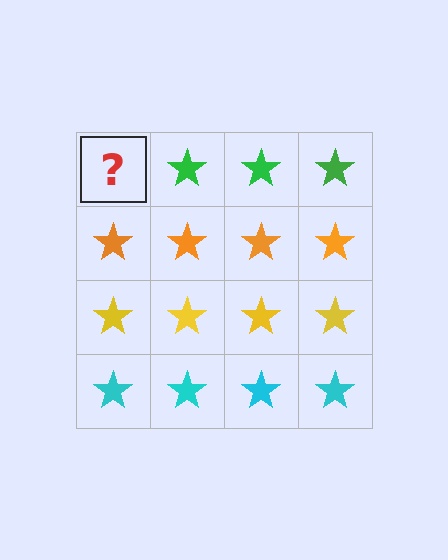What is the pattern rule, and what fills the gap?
The rule is that each row has a consistent color. The gap should be filled with a green star.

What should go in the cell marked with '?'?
The missing cell should contain a green star.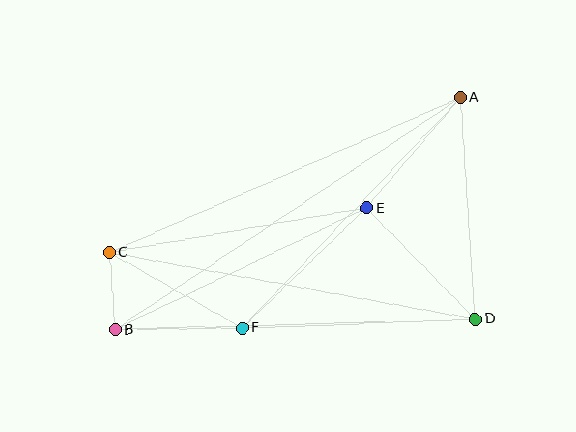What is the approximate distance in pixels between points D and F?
The distance between D and F is approximately 234 pixels.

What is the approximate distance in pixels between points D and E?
The distance between D and E is approximately 156 pixels.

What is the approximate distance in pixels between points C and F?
The distance between C and F is approximately 153 pixels.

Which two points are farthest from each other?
Points A and B are farthest from each other.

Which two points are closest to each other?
Points B and C are closest to each other.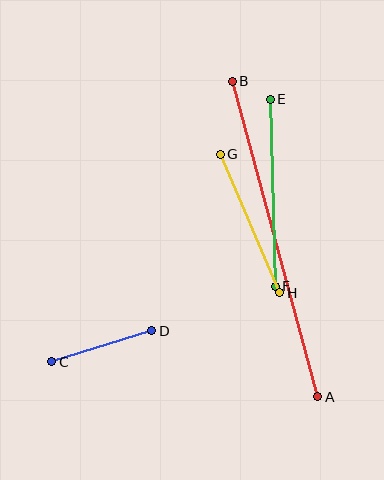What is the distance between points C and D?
The distance is approximately 105 pixels.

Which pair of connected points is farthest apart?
Points A and B are farthest apart.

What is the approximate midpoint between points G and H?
The midpoint is at approximately (250, 223) pixels.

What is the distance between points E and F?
The distance is approximately 187 pixels.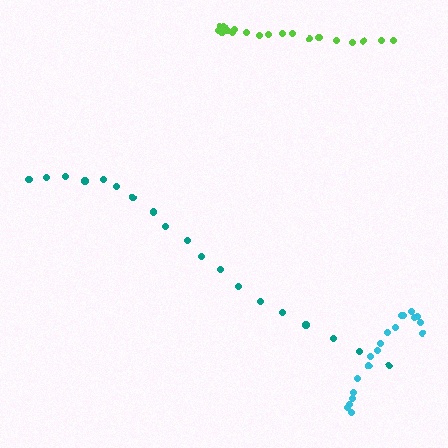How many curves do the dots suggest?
There are 3 distinct paths.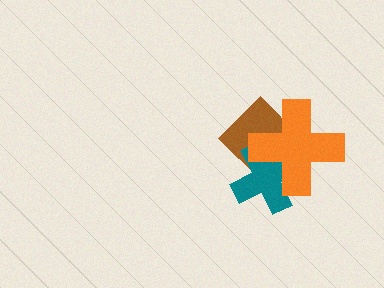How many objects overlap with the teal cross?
2 objects overlap with the teal cross.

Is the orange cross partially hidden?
No, no other shape covers it.